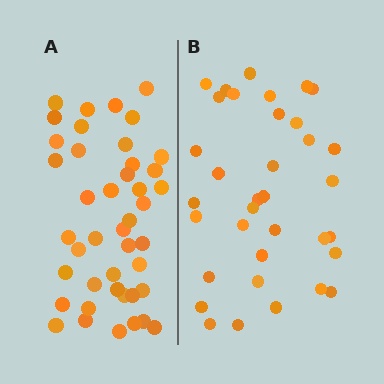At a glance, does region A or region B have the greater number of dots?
Region A (the left region) has more dots.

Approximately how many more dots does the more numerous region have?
Region A has roughly 8 or so more dots than region B.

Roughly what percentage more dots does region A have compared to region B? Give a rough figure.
About 25% more.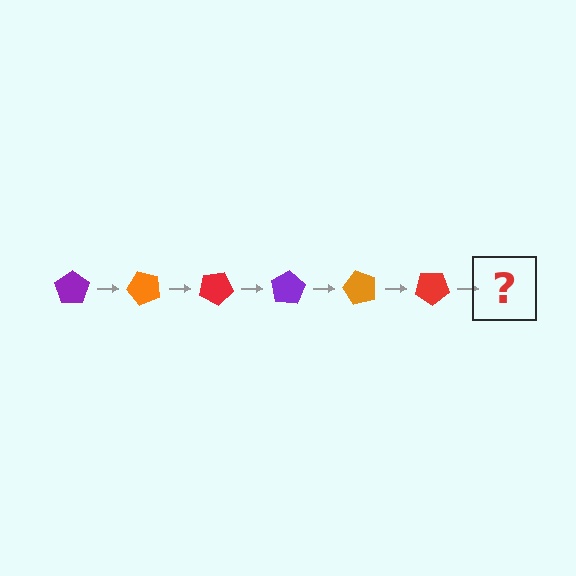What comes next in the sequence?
The next element should be a purple pentagon, rotated 300 degrees from the start.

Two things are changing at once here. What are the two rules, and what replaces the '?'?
The two rules are that it rotates 50 degrees each step and the color cycles through purple, orange, and red. The '?' should be a purple pentagon, rotated 300 degrees from the start.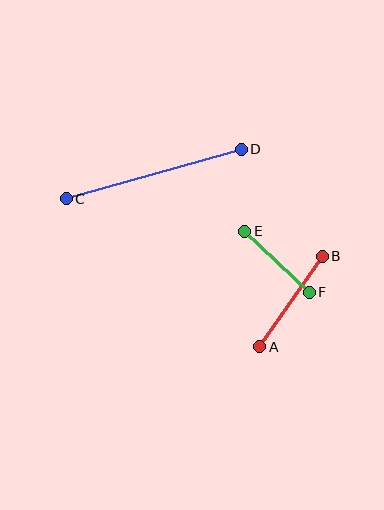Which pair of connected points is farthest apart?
Points C and D are farthest apart.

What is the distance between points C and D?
The distance is approximately 181 pixels.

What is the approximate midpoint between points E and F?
The midpoint is at approximately (277, 262) pixels.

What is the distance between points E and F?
The distance is approximately 89 pixels.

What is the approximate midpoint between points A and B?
The midpoint is at approximately (291, 301) pixels.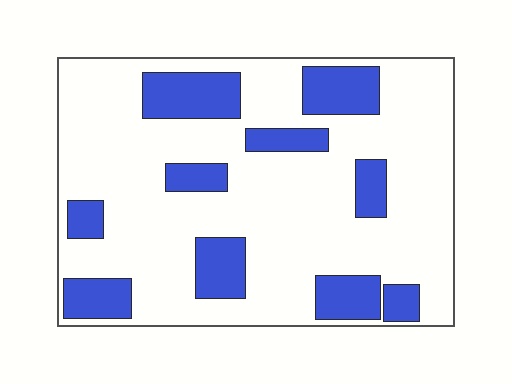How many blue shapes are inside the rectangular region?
10.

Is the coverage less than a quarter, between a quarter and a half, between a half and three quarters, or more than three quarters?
Less than a quarter.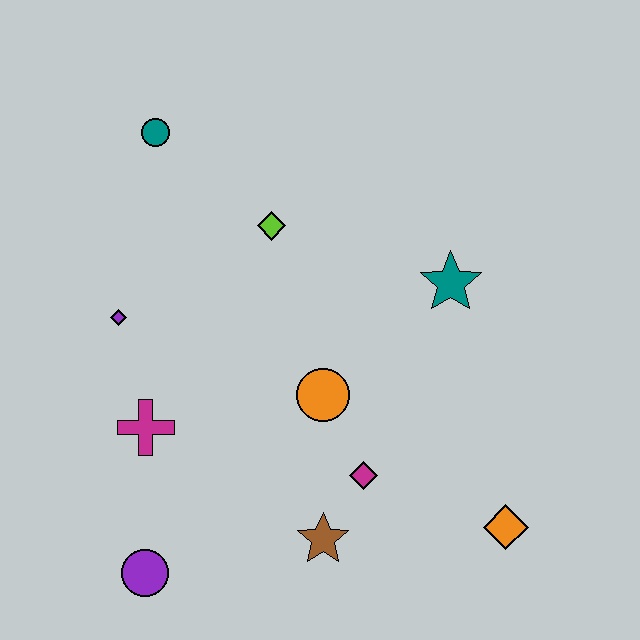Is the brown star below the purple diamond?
Yes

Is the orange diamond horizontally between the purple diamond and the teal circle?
No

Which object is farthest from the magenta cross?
The orange diamond is farthest from the magenta cross.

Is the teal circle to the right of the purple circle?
Yes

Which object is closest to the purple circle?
The magenta cross is closest to the purple circle.